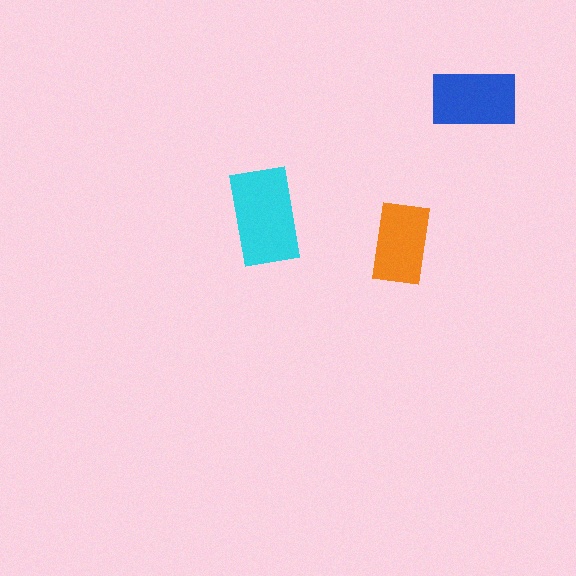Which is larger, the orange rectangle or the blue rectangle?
The blue one.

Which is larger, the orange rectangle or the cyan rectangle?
The cyan one.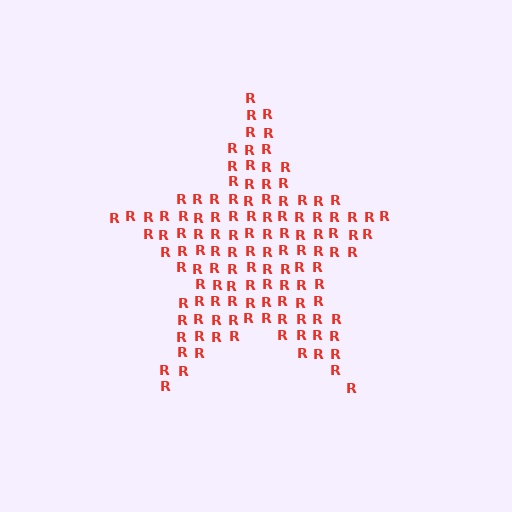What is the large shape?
The large shape is a star.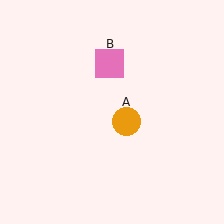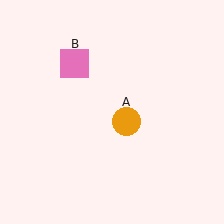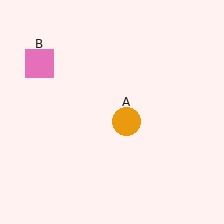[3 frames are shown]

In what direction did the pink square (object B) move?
The pink square (object B) moved left.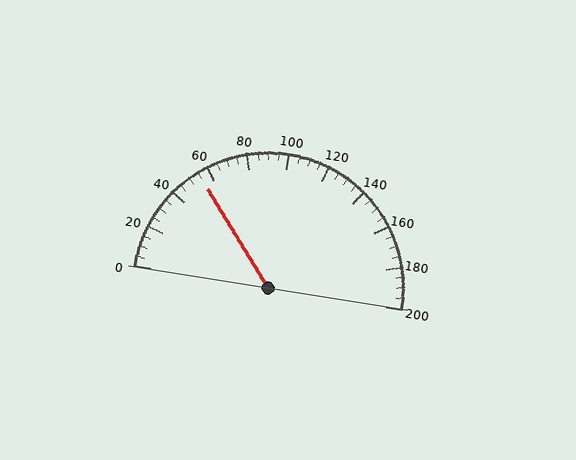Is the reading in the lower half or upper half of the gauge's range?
The reading is in the lower half of the range (0 to 200).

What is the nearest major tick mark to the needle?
The nearest major tick mark is 60.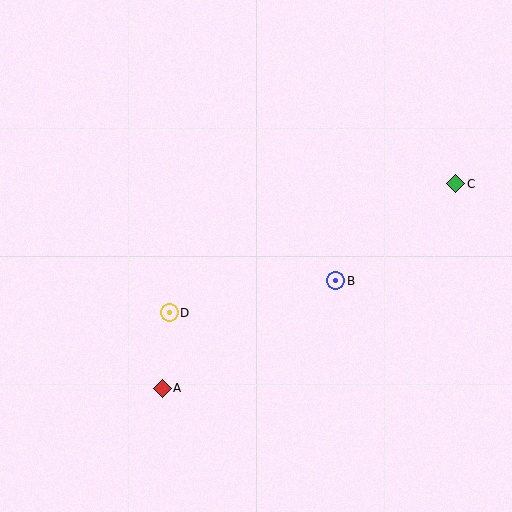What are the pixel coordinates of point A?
Point A is at (162, 388).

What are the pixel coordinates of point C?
Point C is at (456, 184).